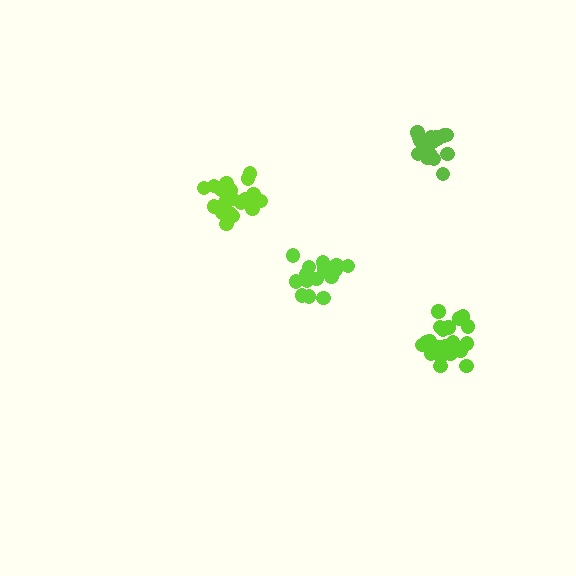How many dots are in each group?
Group 1: 17 dots, Group 2: 21 dots, Group 3: 16 dots, Group 4: 21 dots (75 total).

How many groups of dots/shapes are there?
There are 4 groups.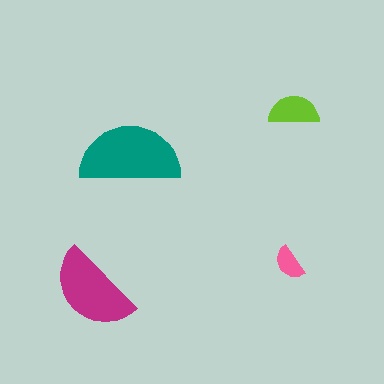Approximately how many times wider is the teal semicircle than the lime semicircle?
About 2 times wider.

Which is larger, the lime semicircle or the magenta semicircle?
The magenta one.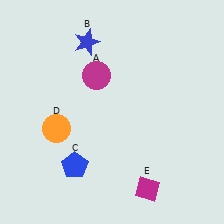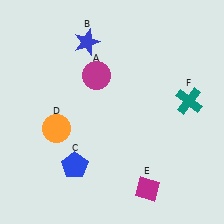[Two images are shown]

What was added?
A teal cross (F) was added in Image 2.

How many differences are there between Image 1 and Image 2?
There is 1 difference between the two images.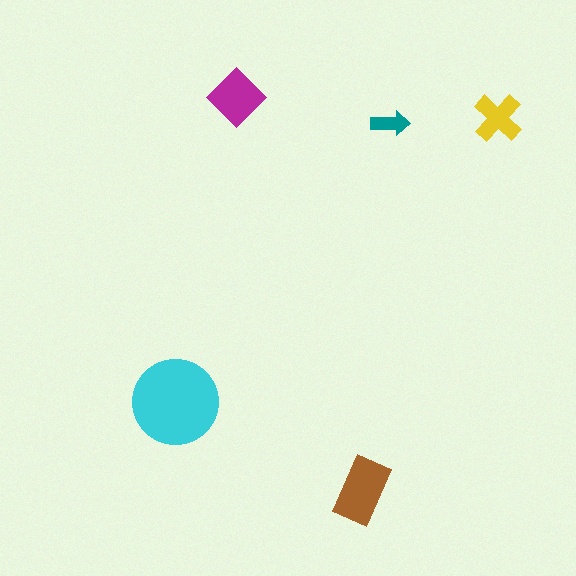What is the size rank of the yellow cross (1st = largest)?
4th.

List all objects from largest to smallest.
The cyan circle, the brown rectangle, the magenta diamond, the yellow cross, the teal arrow.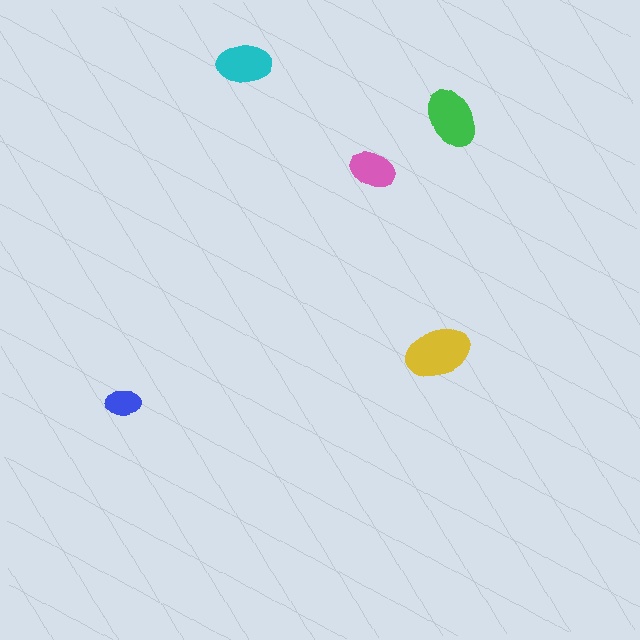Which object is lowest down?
The blue ellipse is bottommost.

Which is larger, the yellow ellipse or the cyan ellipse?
The yellow one.